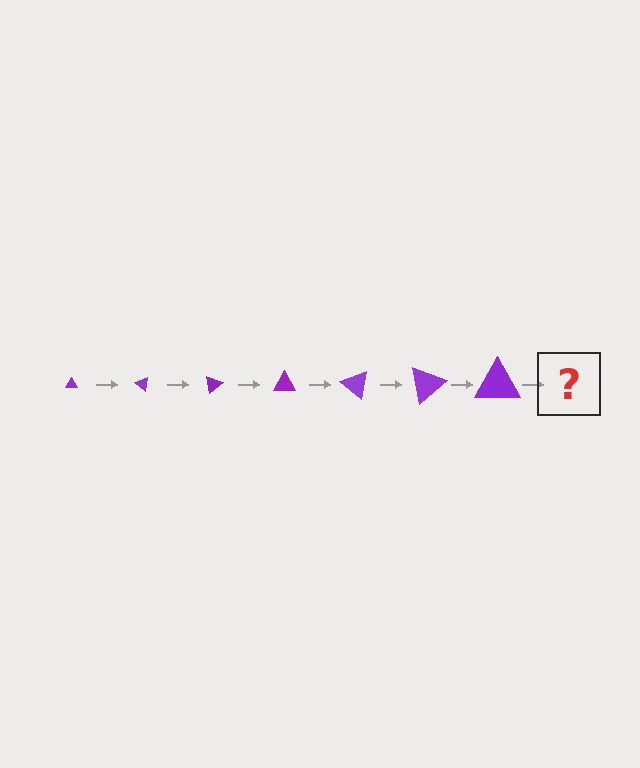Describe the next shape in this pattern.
It should be a triangle, larger than the previous one and rotated 280 degrees from the start.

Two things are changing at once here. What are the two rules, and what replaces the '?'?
The two rules are that the triangle grows larger each step and it rotates 40 degrees each step. The '?' should be a triangle, larger than the previous one and rotated 280 degrees from the start.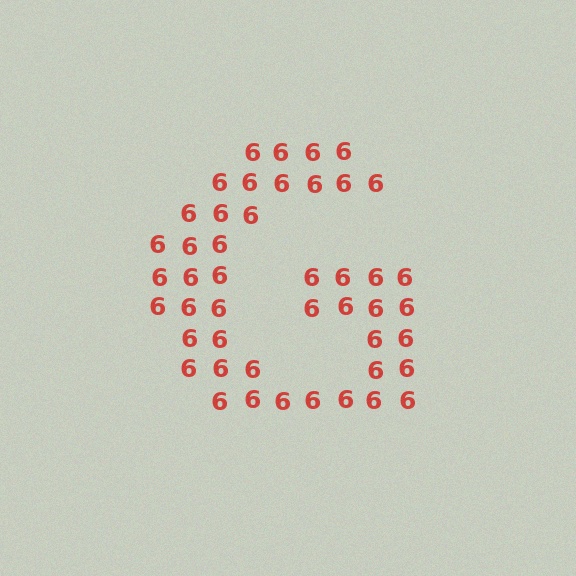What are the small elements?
The small elements are digit 6's.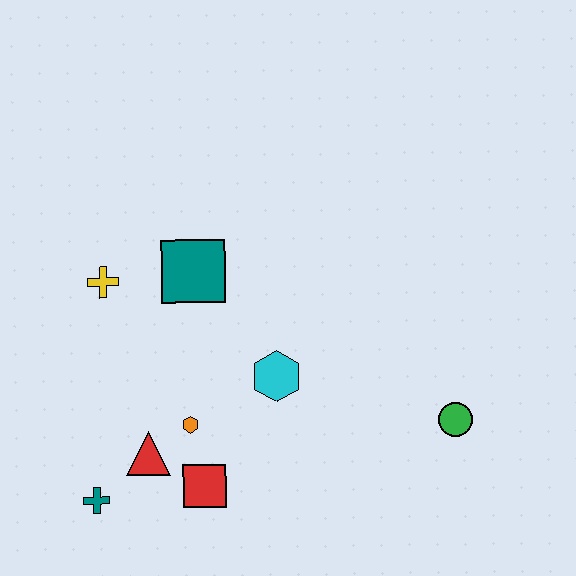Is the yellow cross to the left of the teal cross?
No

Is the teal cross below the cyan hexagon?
Yes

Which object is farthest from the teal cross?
The green circle is farthest from the teal cross.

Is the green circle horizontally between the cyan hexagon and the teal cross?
No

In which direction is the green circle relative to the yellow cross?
The green circle is to the right of the yellow cross.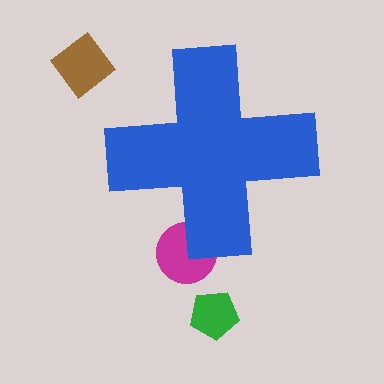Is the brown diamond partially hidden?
No, the brown diamond is fully visible.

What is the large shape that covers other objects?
A blue cross.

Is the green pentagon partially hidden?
No, the green pentagon is fully visible.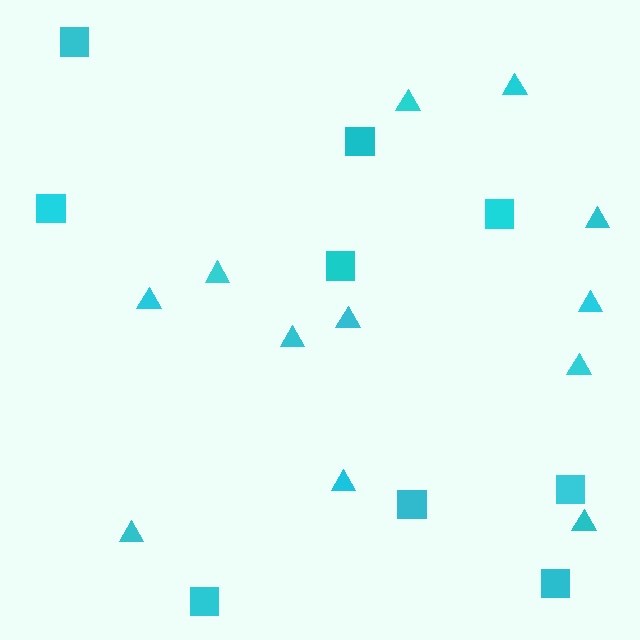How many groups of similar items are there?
There are 2 groups: one group of triangles (12) and one group of squares (9).